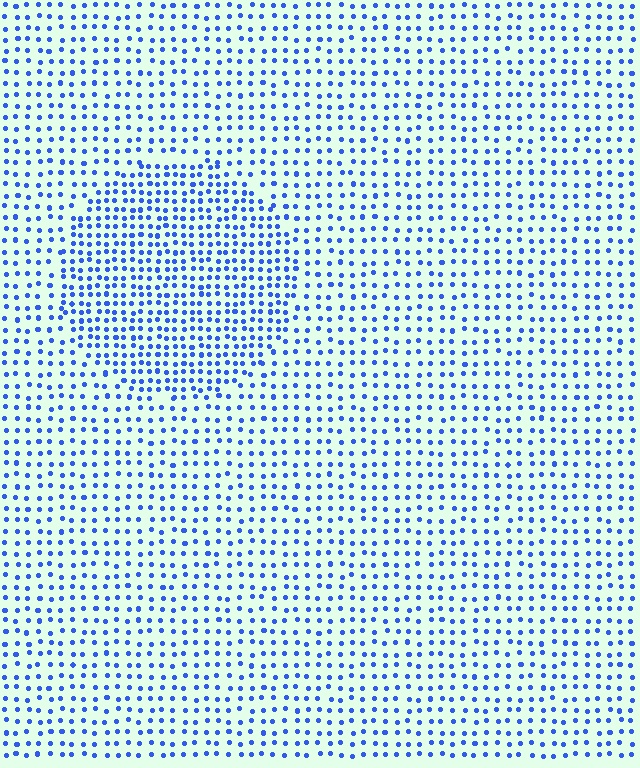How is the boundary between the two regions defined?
The boundary is defined by a change in element density (approximately 1.7x ratio). All elements are the same color, size, and shape.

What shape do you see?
I see a circle.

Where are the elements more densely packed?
The elements are more densely packed inside the circle boundary.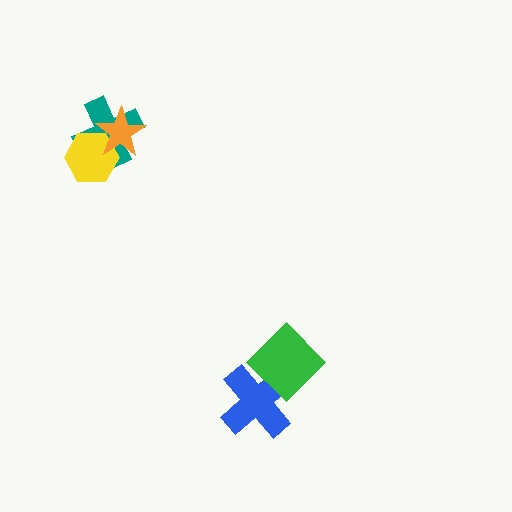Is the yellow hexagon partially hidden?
Yes, it is partially covered by another shape.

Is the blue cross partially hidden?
Yes, it is partially covered by another shape.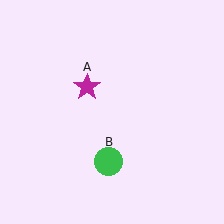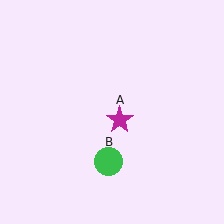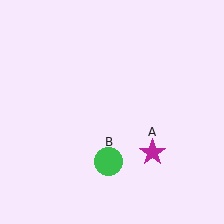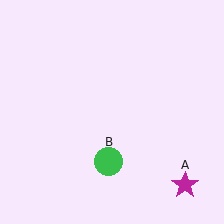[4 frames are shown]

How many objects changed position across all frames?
1 object changed position: magenta star (object A).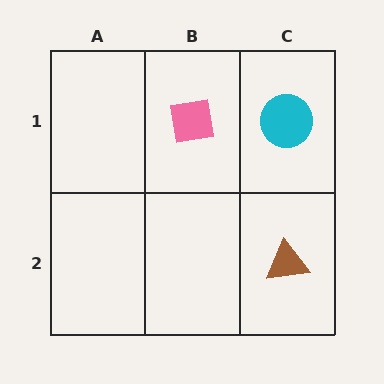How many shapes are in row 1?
2 shapes.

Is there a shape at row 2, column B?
No, that cell is empty.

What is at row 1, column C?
A cyan circle.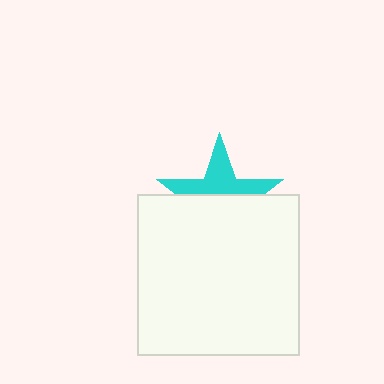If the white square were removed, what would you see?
You would see the complete cyan star.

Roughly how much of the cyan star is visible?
A small part of it is visible (roughly 43%).